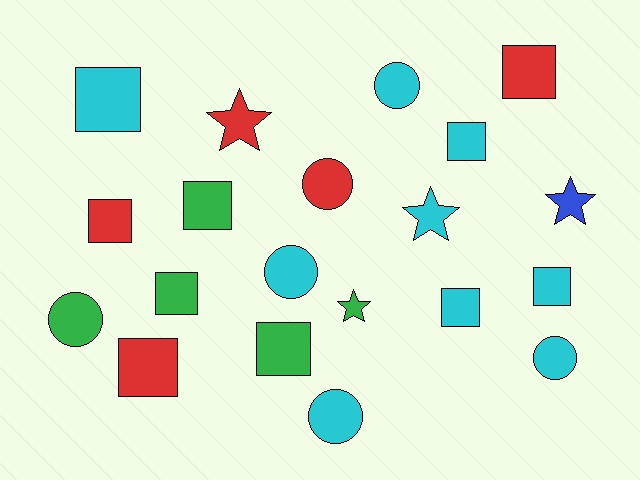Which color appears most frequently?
Cyan, with 9 objects.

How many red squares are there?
There are 3 red squares.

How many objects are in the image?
There are 20 objects.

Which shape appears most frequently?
Square, with 10 objects.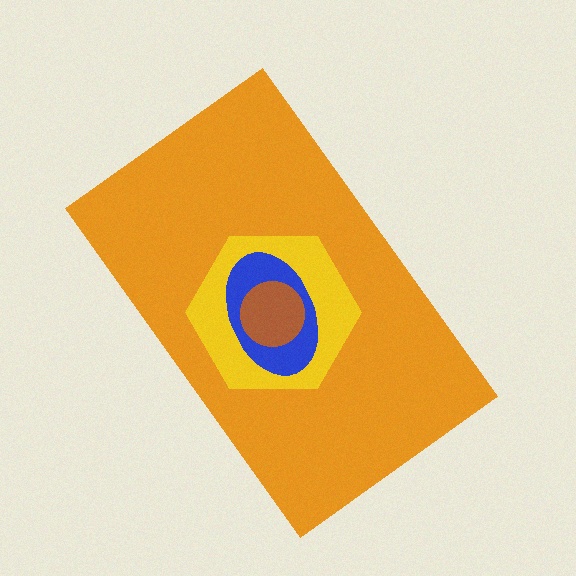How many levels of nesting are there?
4.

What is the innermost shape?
The brown circle.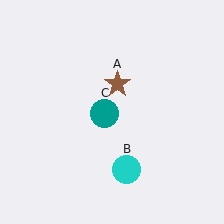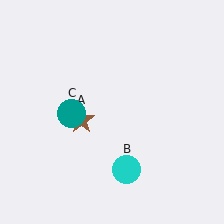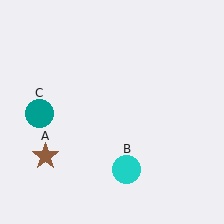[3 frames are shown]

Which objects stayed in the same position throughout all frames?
Cyan circle (object B) remained stationary.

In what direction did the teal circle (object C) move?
The teal circle (object C) moved left.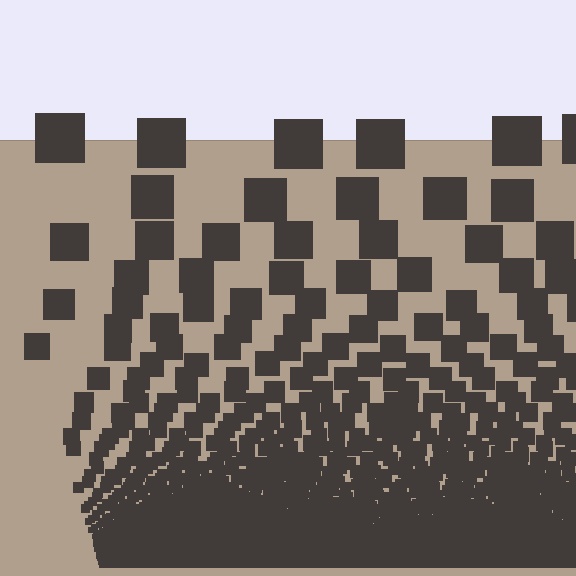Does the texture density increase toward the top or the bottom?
Density increases toward the bottom.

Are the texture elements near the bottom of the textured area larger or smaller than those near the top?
Smaller. The gradient is inverted — elements near the bottom are smaller and denser.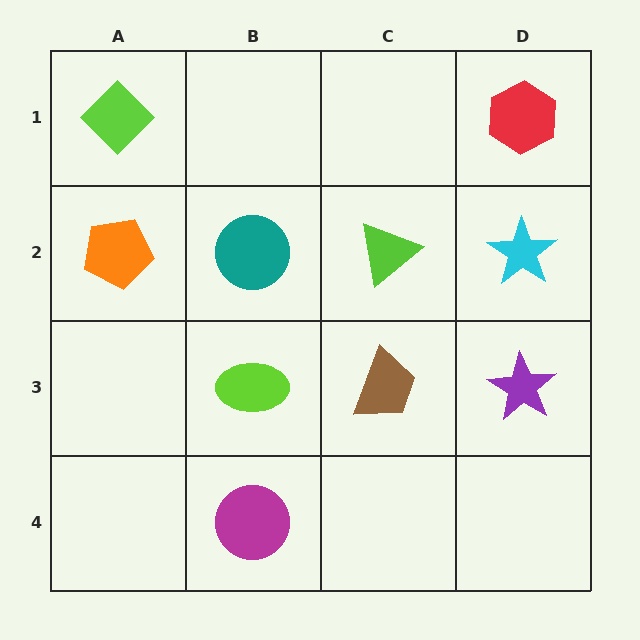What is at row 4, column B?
A magenta circle.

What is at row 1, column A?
A lime diamond.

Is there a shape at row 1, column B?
No, that cell is empty.